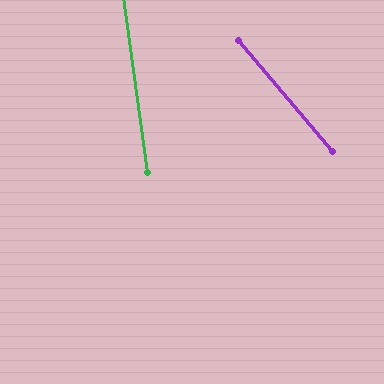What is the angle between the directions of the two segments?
Approximately 32 degrees.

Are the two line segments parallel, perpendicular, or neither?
Neither parallel nor perpendicular — they differ by about 32°.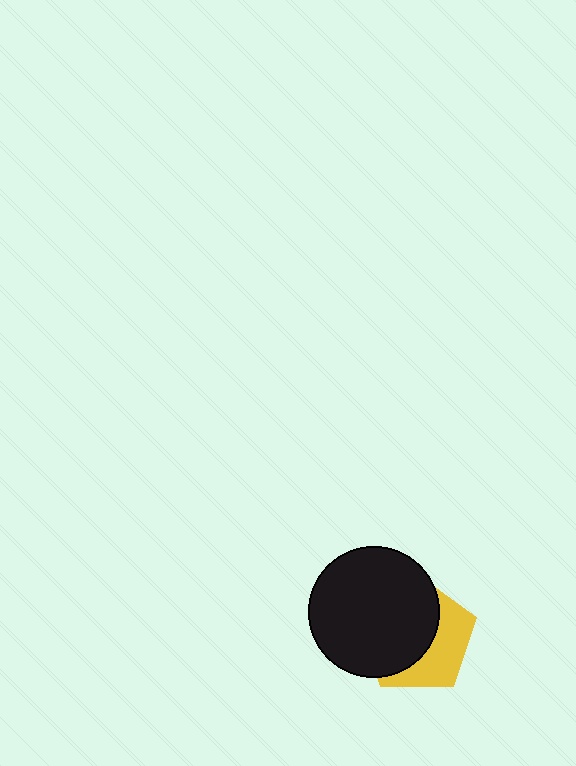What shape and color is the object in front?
The object in front is a black circle.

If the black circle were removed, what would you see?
You would see the complete yellow pentagon.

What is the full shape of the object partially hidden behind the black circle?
The partially hidden object is a yellow pentagon.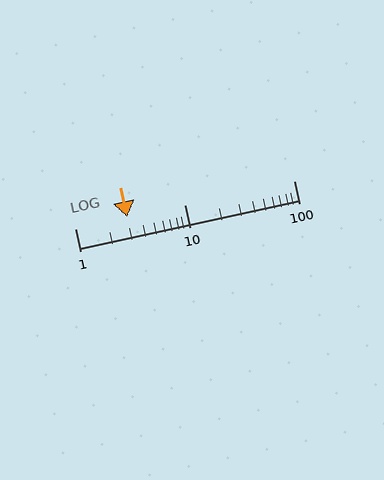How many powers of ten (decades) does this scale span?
The scale spans 2 decades, from 1 to 100.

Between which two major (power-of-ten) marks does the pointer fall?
The pointer is between 1 and 10.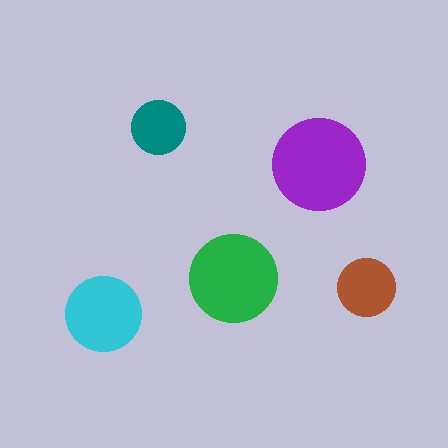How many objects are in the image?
There are 5 objects in the image.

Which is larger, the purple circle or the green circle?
The purple one.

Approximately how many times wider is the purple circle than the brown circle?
About 1.5 times wider.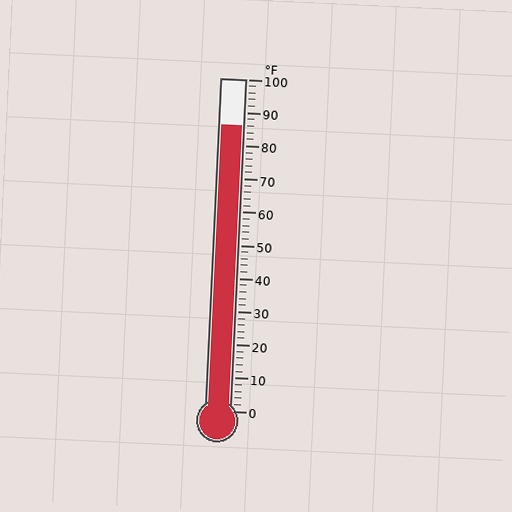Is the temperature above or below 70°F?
The temperature is above 70°F.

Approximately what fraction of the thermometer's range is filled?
The thermometer is filled to approximately 85% of its range.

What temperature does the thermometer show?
The thermometer shows approximately 86°F.